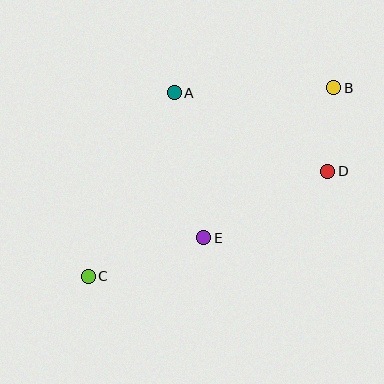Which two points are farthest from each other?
Points B and C are farthest from each other.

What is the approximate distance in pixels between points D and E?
The distance between D and E is approximately 141 pixels.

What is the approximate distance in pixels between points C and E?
The distance between C and E is approximately 121 pixels.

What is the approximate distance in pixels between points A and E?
The distance between A and E is approximately 148 pixels.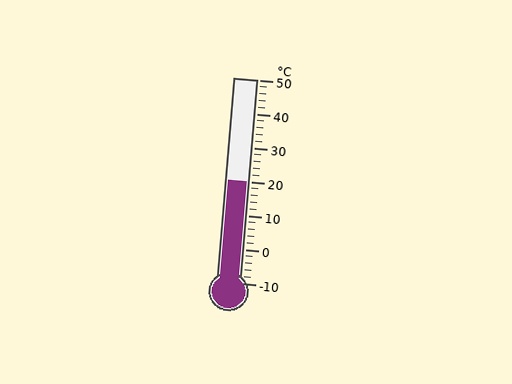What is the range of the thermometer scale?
The thermometer scale ranges from -10°C to 50°C.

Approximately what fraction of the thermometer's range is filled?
The thermometer is filled to approximately 50% of its range.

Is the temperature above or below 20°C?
The temperature is at 20°C.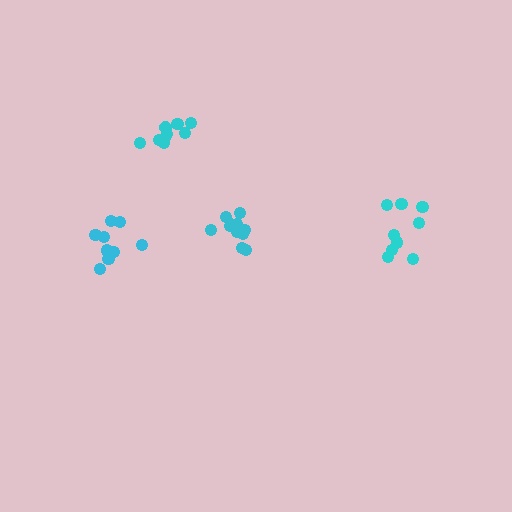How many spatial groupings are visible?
There are 4 spatial groupings.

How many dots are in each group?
Group 1: 9 dots, Group 2: 9 dots, Group 3: 12 dots, Group 4: 9 dots (39 total).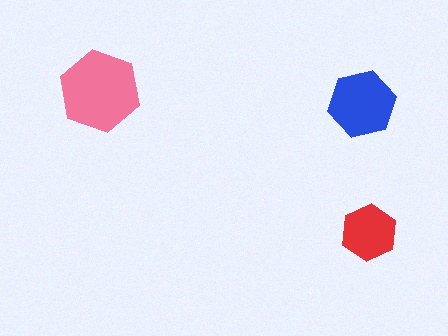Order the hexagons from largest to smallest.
the pink one, the blue one, the red one.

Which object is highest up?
The pink hexagon is topmost.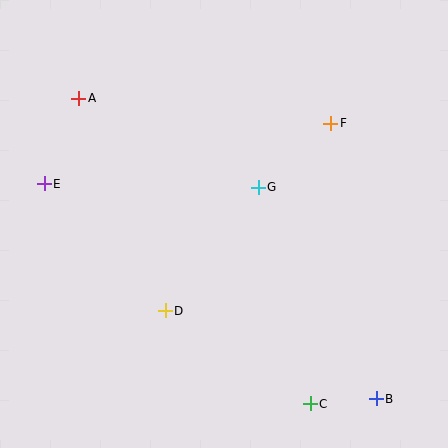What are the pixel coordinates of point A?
Point A is at (79, 98).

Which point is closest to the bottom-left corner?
Point D is closest to the bottom-left corner.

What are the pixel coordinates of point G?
Point G is at (258, 187).